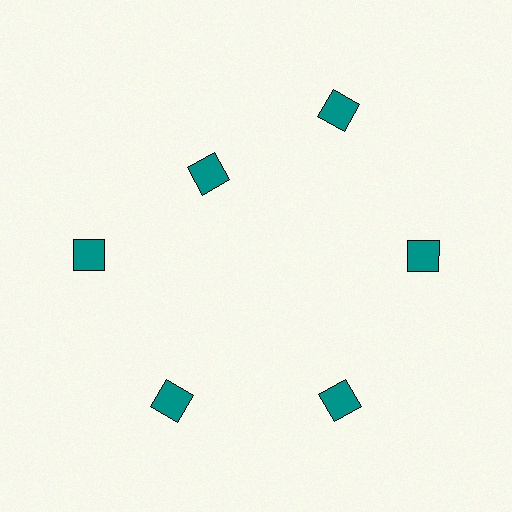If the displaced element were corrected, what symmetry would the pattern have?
It would have 6-fold rotational symmetry — the pattern would map onto itself every 60 degrees.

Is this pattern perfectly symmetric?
No. The 6 teal diamonds are arranged in a ring, but one element near the 11 o'clock position is pulled inward toward the center, breaking the 6-fold rotational symmetry.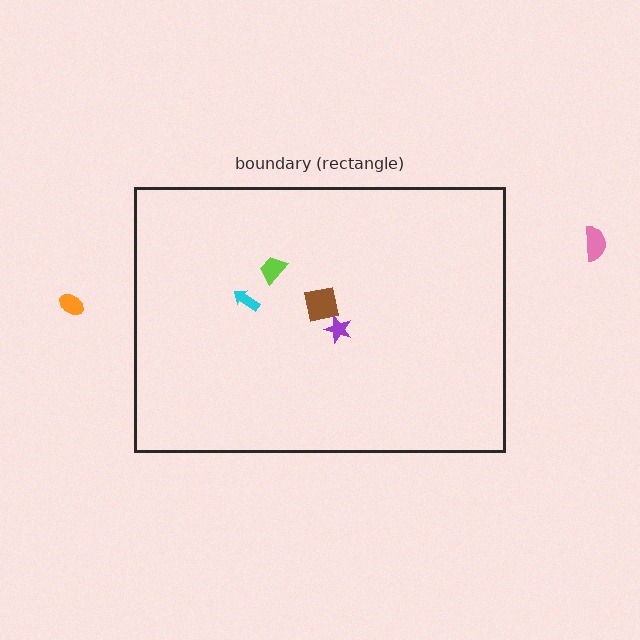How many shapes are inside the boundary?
4 inside, 2 outside.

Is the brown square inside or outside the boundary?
Inside.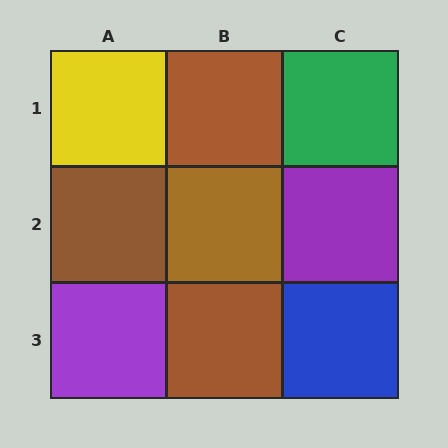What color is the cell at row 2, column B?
Brown.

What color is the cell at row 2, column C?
Purple.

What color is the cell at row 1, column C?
Green.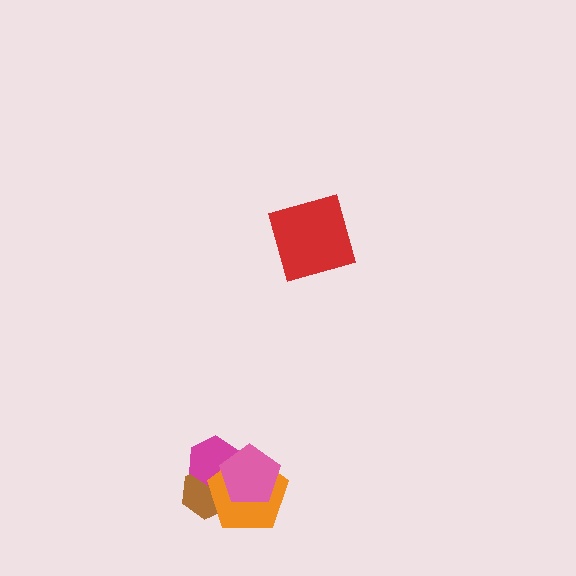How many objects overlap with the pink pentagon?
3 objects overlap with the pink pentagon.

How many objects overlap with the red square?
0 objects overlap with the red square.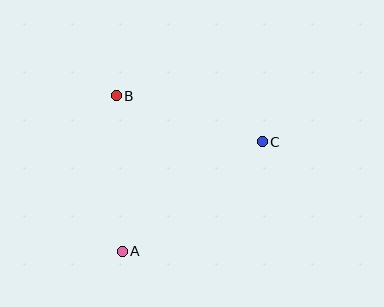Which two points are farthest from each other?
Points A and C are farthest from each other.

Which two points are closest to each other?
Points B and C are closest to each other.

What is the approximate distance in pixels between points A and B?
The distance between A and B is approximately 156 pixels.